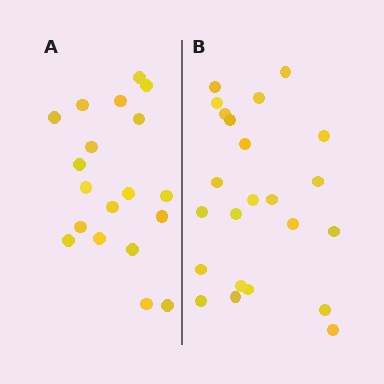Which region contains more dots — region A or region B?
Region B (the right region) has more dots.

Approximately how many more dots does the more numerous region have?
Region B has about 4 more dots than region A.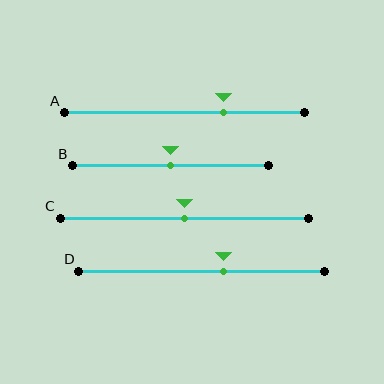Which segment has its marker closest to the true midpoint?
Segment B has its marker closest to the true midpoint.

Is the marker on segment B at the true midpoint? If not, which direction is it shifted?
Yes, the marker on segment B is at the true midpoint.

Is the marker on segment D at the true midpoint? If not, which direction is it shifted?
No, the marker on segment D is shifted to the right by about 9% of the segment length.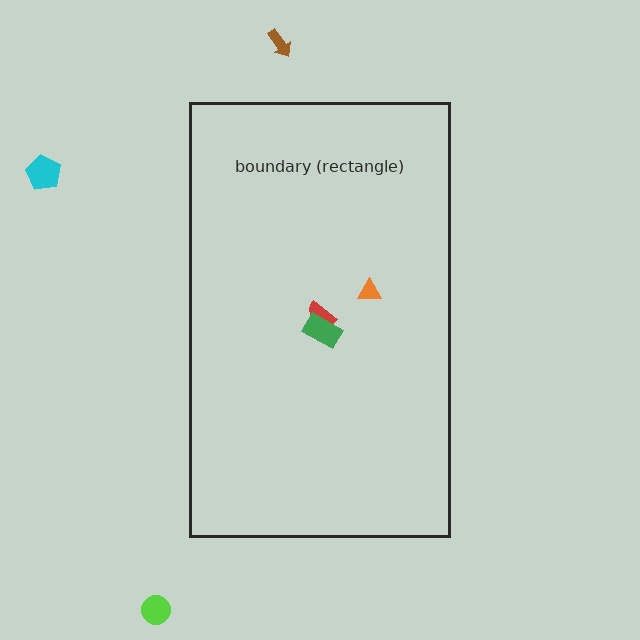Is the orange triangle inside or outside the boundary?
Inside.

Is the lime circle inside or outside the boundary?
Outside.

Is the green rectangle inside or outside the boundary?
Inside.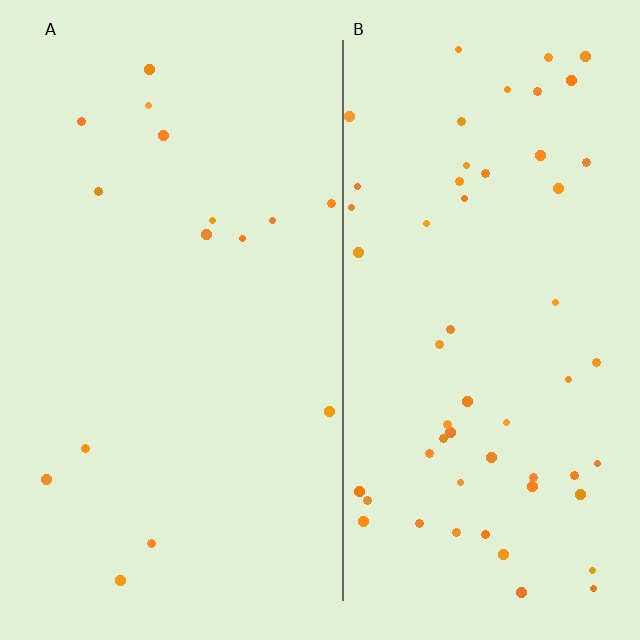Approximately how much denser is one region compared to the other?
Approximately 3.7× — region B over region A.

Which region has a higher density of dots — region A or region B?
B (the right).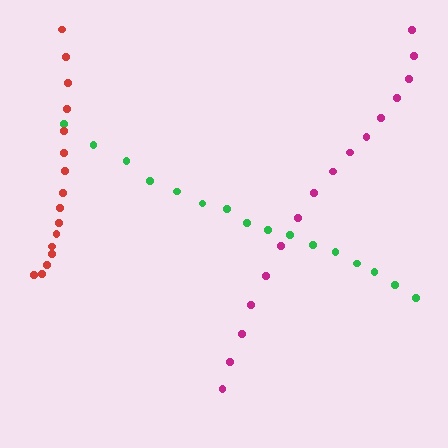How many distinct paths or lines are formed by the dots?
There are 3 distinct paths.